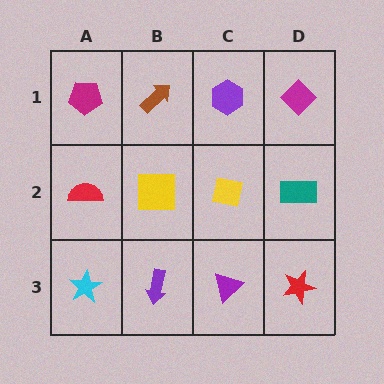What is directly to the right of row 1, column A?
A brown arrow.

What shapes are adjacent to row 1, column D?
A teal rectangle (row 2, column D), a purple hexagon (row 1, column C).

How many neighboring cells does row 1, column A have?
2.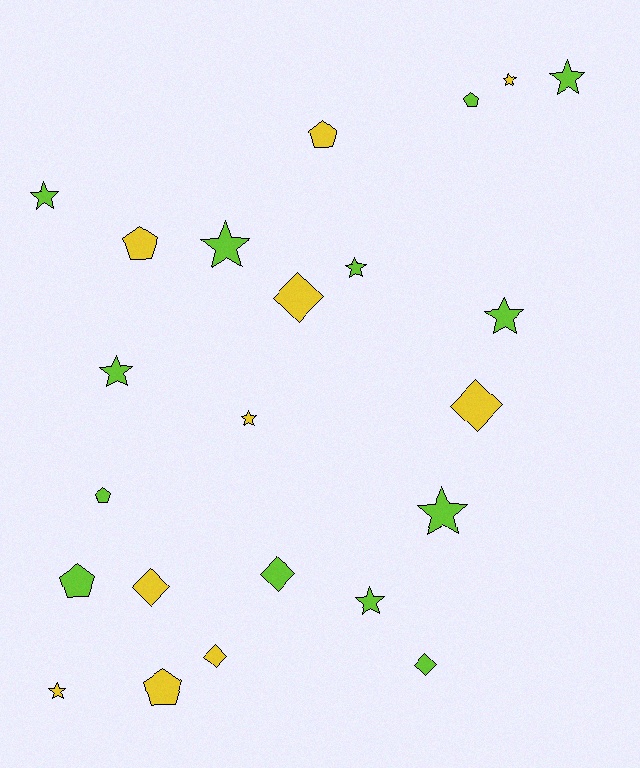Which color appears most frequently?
Lime, with 13 objects.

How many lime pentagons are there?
There are 3 lime pentagons.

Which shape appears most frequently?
Star, with 11 objects.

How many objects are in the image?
There are 23 objects.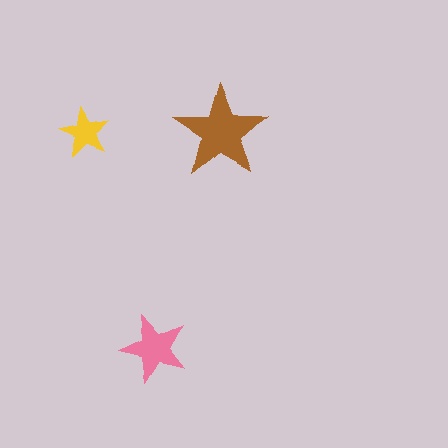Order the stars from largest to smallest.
the brown one, the pink one, the yellow one.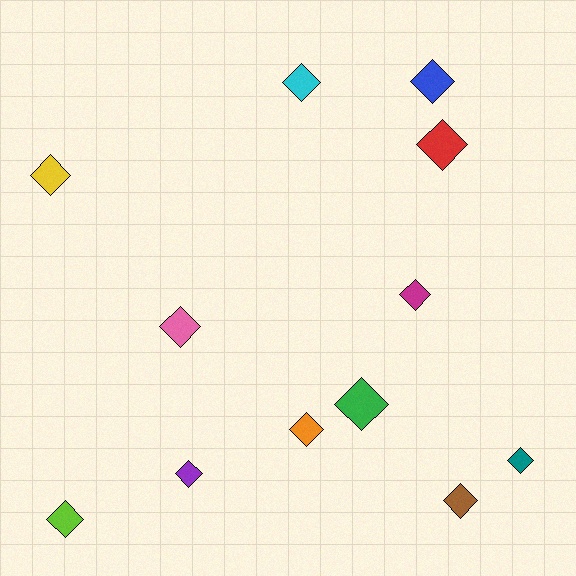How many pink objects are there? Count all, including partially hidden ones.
There is 1 pink object.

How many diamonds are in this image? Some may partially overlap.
There are 12 diamonds.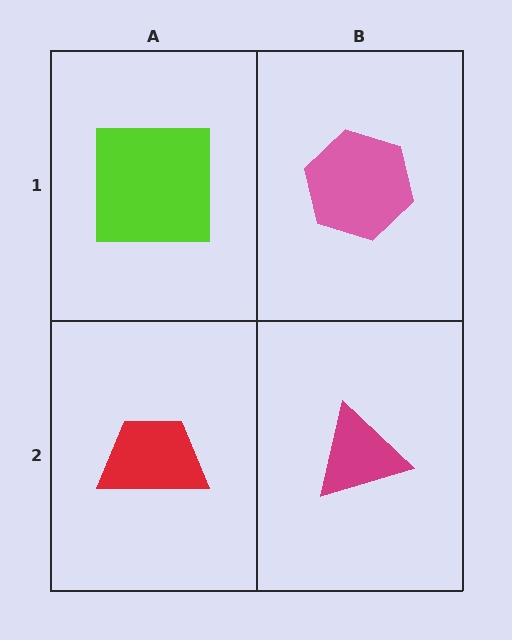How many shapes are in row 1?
2 shapes.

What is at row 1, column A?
A lime square.